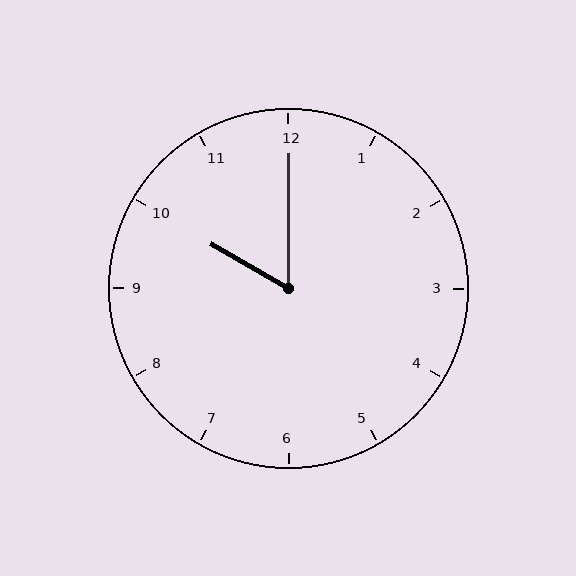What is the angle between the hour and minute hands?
Approximately 60 degrees.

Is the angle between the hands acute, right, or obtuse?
It is acute.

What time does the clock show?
10:00.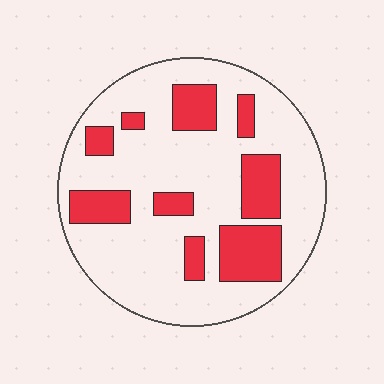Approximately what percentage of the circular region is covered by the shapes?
Approximately 25%.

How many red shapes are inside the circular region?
9.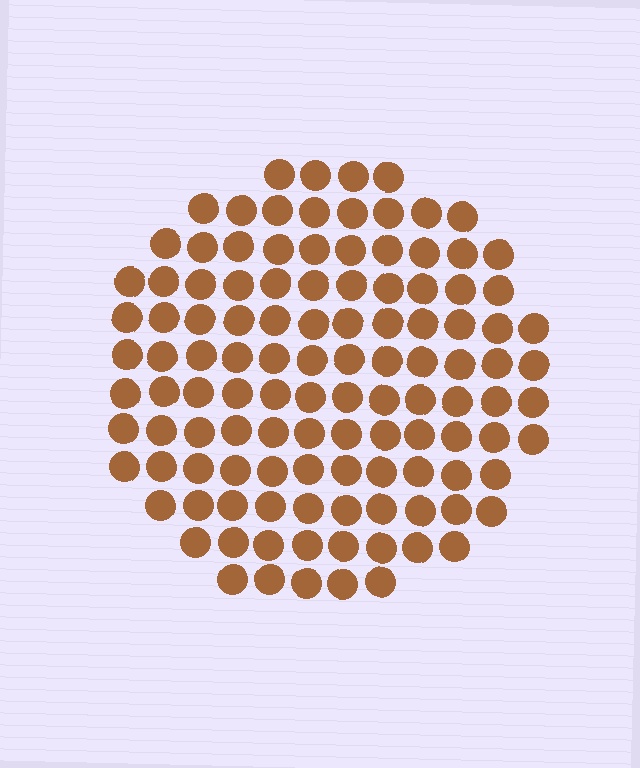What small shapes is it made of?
It is made of small circles.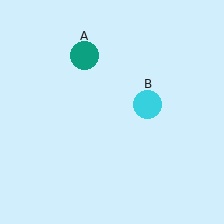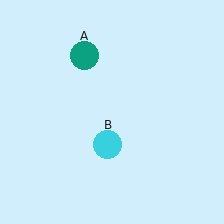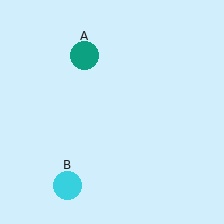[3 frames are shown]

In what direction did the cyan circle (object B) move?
The cyan circle (object B) moved down and to the left.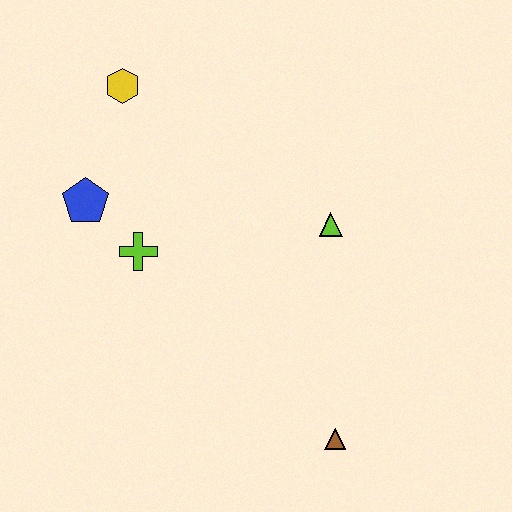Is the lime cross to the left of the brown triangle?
Yes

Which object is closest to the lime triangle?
The lime cross is closest to the lime triangle.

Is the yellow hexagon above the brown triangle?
Yes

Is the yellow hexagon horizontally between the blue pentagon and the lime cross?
Yes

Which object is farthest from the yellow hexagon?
The brown triangle is farthest from the yellow hexagon.